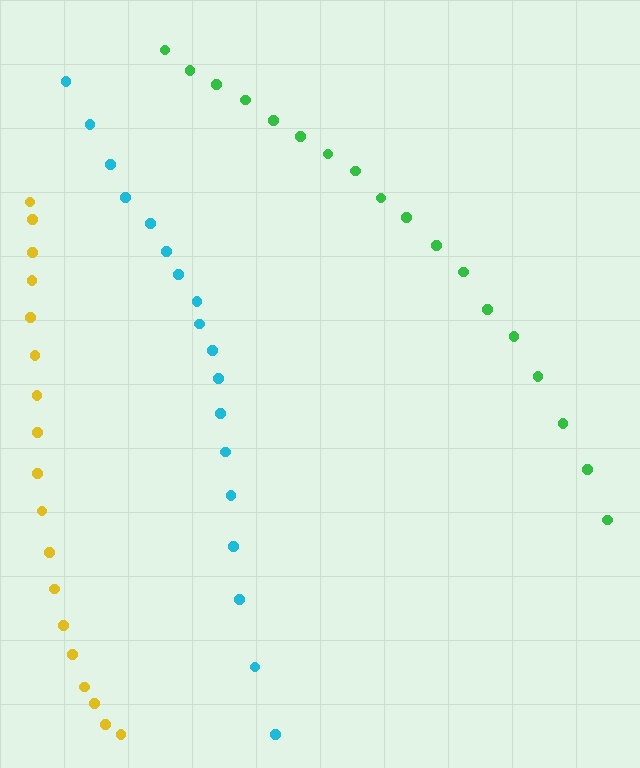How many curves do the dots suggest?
There are 3 distinct paths.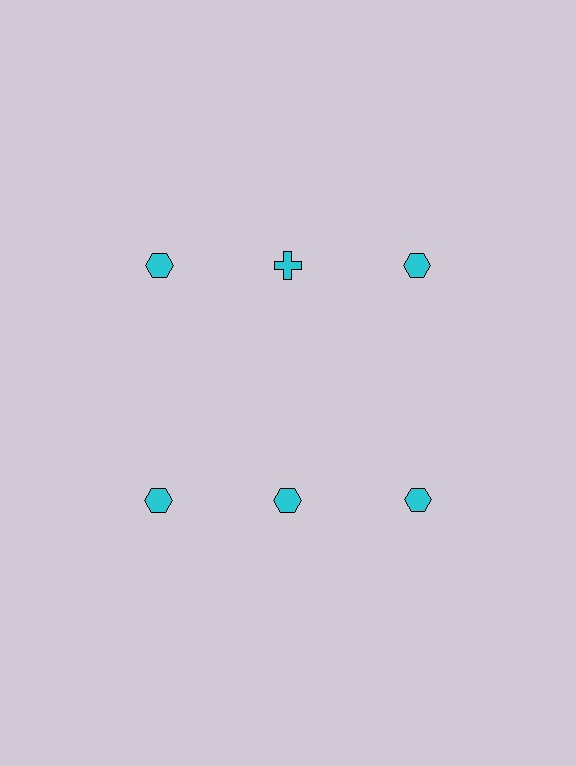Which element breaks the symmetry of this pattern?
The cyan cross in the top row, second from left column breaks the symmetry. All other shapes are cyan hexagons.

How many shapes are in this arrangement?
There are 6 shapes arranged in a grid pattern.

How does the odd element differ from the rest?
It has a different shape: cross instead of hexagon.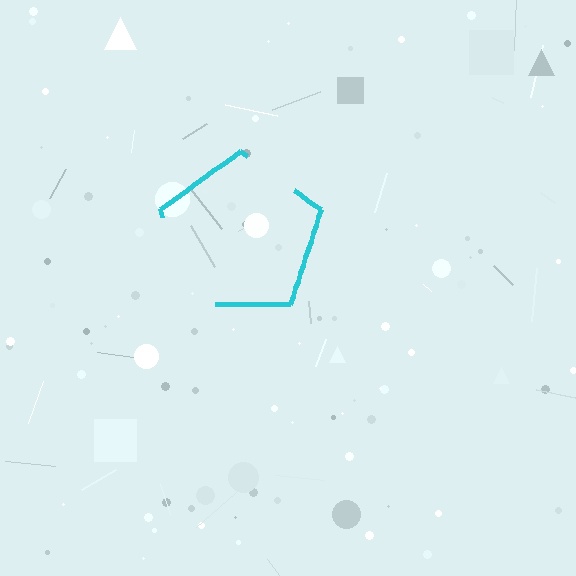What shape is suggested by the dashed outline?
The dashed outline suggests a pentagon.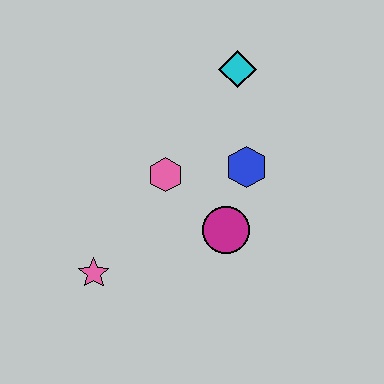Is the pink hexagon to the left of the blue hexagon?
Yes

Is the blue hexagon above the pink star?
Yes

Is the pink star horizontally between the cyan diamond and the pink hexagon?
No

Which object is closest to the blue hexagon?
The magenta circle is closest to the blue hexagon.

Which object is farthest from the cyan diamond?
The pink star is farthest from the cyan diamond.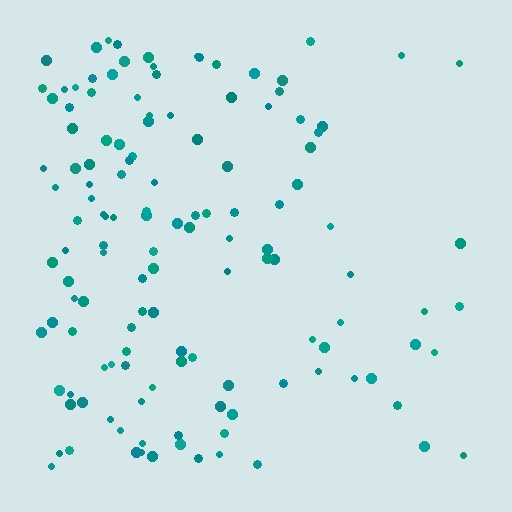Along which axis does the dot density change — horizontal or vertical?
Horizontal.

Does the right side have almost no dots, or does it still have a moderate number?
Still a moderate number, just noticeably fewer than the left.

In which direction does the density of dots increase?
From right to left, with the left side densest.